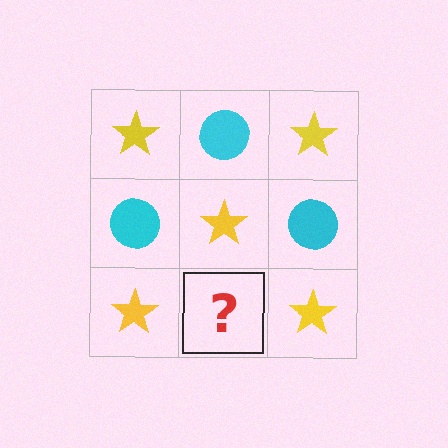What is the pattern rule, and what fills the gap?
The rule is that it alternates yellow star and cyan circle in a checkerboard pattern. The gap should be filled with a cyan circle.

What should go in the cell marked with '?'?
The missing cell should contain a cyan circle.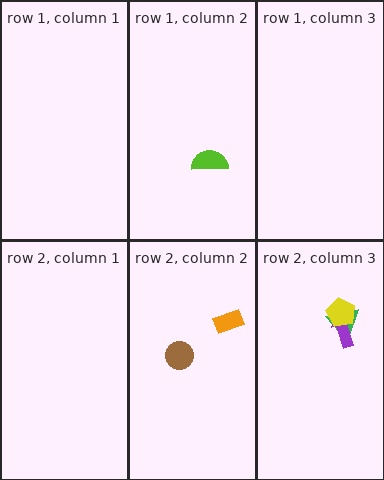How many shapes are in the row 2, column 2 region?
2.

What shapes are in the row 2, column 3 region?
The green triangle, the purple arrow, the yellow pentagon.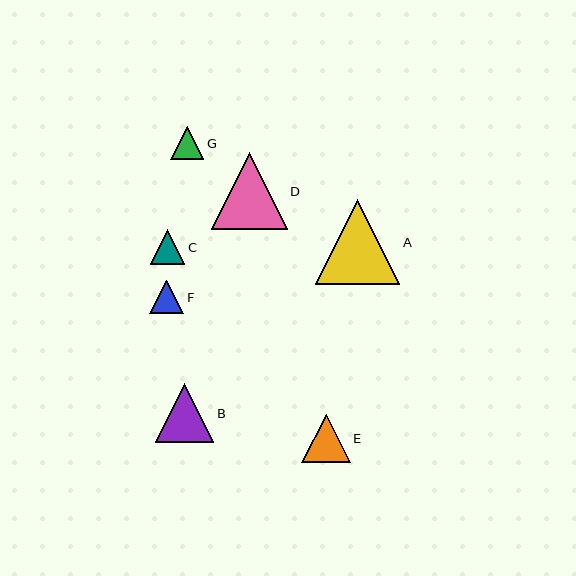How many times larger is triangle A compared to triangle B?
Triangle A is approximately 1.5 times the size of triangle B.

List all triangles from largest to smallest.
From largest to smallest: A, D, B, E, C, F, G.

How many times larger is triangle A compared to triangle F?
Triangle A is approximately 2.5 times the size of triangle F.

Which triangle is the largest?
Triangle A is the largest with a size of approximately 84 pixels.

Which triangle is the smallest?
Triangle G is the smallest with a size of approximately 33 pixels.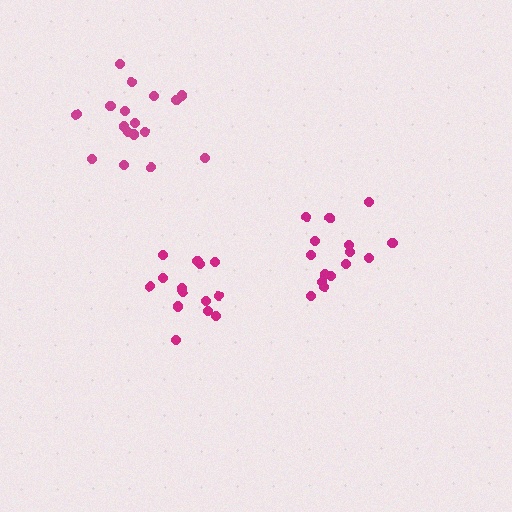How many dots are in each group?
Group 1: 17 dots, Group 2: 15 dots, Group 3: 14 dots (46 total).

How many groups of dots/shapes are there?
There are 3 groups.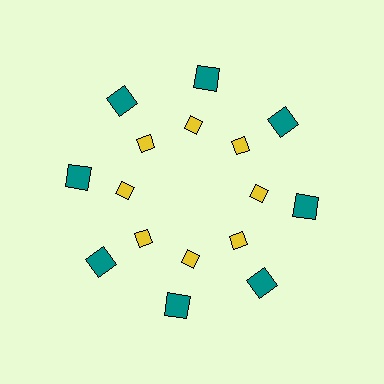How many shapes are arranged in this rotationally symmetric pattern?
There are 16 shapes, arranged in 8 groups of 2.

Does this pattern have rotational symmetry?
Yes, this pattern has 8-fold rotational symmetry. It looks the same after rotating 45 degrees around the center.